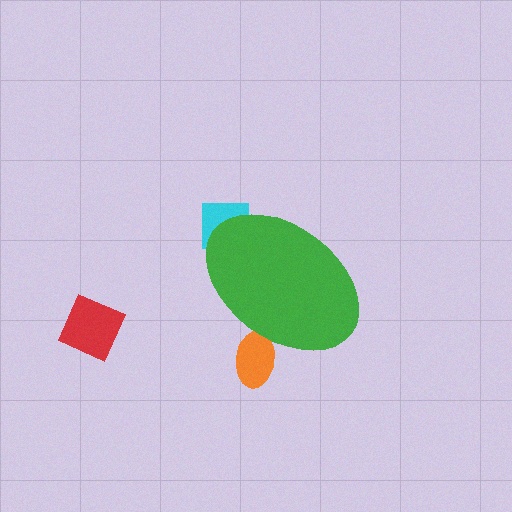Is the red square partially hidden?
No, the red square is fully visible.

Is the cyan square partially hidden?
Yes, the cyan square is partially hidden behind the green ellipse.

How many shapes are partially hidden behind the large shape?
2 shapes are partially hidden.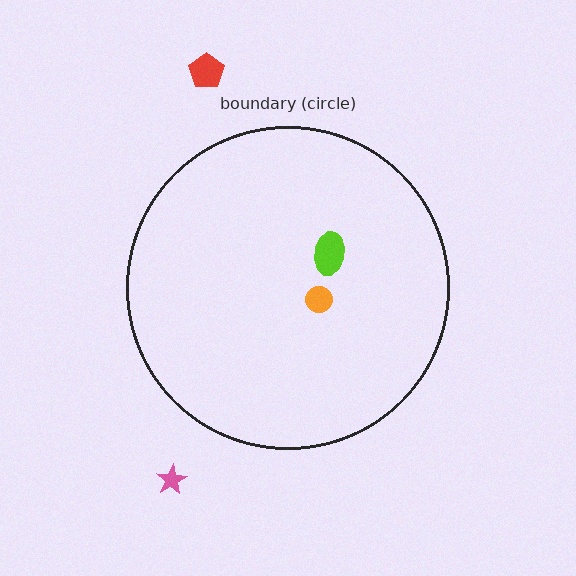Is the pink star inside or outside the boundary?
Outside.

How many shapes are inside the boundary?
2 inside, 2 outside.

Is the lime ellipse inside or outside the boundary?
Inside.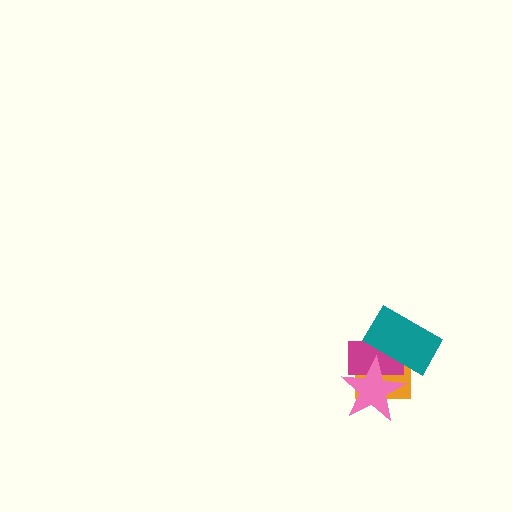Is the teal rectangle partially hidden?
No, no other shape covers it.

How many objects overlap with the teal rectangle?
3 objects overlap with the teal rectangle.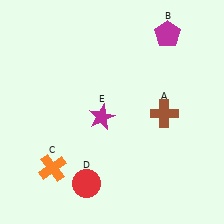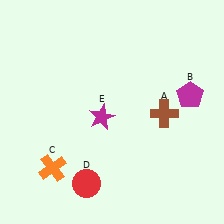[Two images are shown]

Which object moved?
The magenta pentagon (B) moved down.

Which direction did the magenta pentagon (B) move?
The magenta pentagon (B) moved down.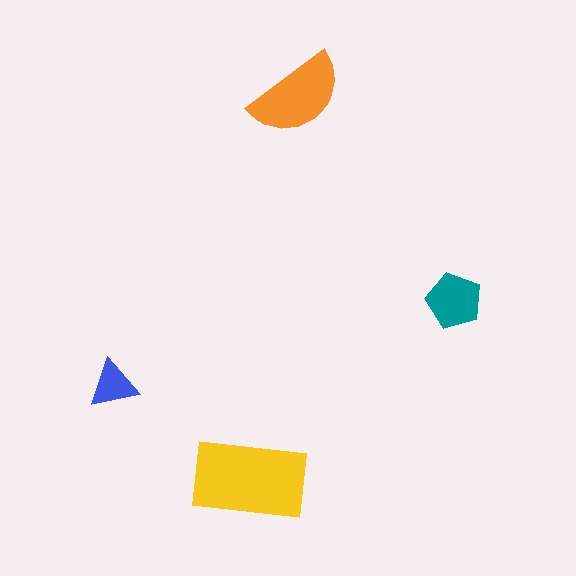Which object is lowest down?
The yellow rectangle is bottommost.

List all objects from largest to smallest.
The yellow rectangle, the orange semicircle, the teal pentagon, the blue triangle.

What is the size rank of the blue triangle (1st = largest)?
4th.